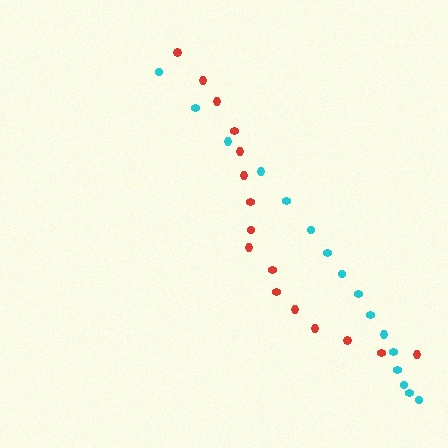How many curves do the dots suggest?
There are 2 distinct paths.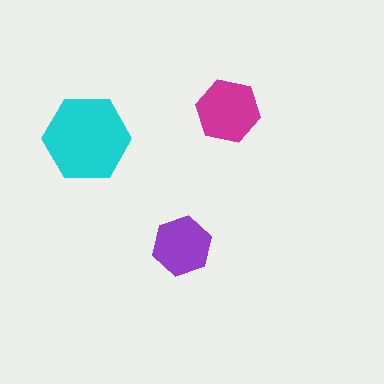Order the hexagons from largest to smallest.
the cyan one, the magenta one, the purple one.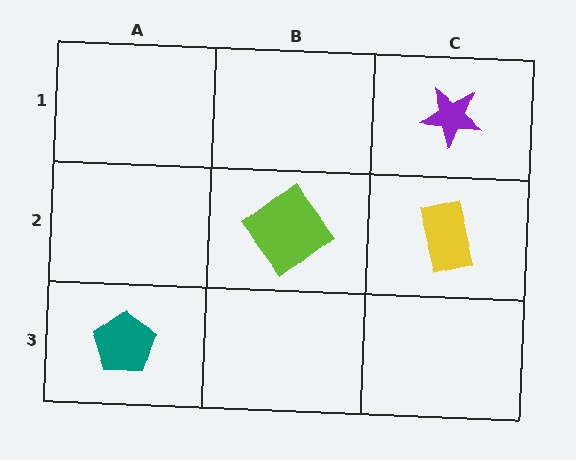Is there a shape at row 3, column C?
No, that cell is empty.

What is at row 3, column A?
A teal pentagon.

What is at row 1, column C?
A purple star.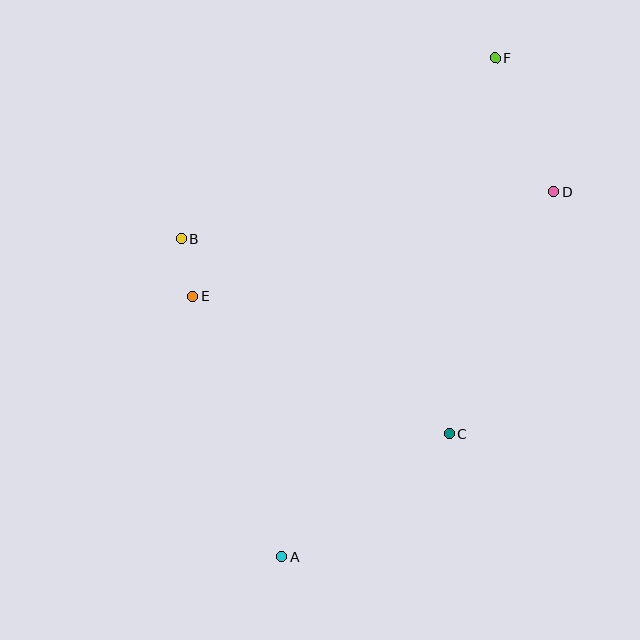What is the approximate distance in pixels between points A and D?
The distance between A and D is approximately 455 pixels.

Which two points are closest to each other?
Points B and E are closest to each other.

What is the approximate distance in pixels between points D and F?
The distance between D and F is approximately 146 pixels.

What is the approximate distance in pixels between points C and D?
The distance between C and D is approximately 263 pixels.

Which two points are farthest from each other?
Points A and F are farthest from each other.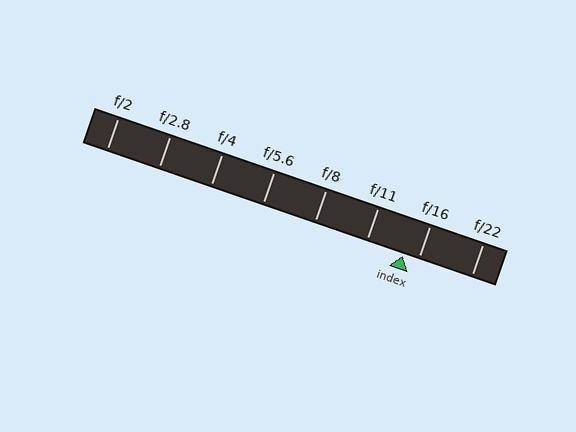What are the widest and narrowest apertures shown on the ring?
The widest aperture shown is f/2 and the narrowest is f/22.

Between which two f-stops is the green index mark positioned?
The index mark is between f/11 and f/16.